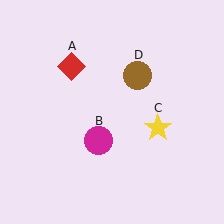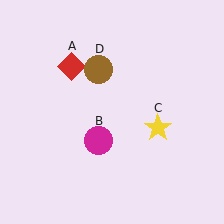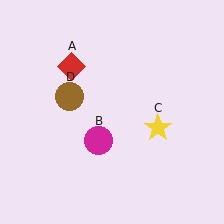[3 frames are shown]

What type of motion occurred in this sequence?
The brown circle (object D) rotated counterclockwise around the center of the scene.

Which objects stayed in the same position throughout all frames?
Red diamond (object A) and magenta circle (object B) and yellow star (object C) remained stationary.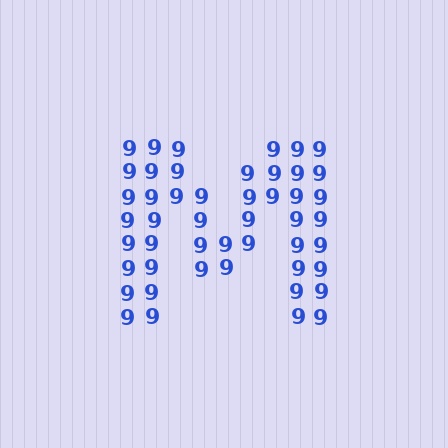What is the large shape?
The large shape is the letter M.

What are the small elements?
The small elements are digit 9's.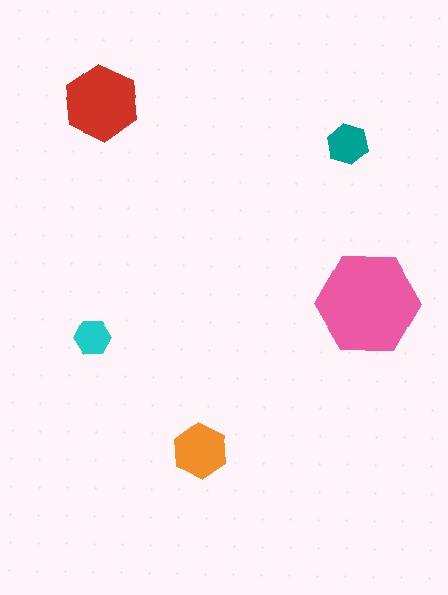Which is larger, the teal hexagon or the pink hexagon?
The pink one.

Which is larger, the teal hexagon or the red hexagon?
The red one.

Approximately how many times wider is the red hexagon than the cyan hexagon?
About 2 times wider.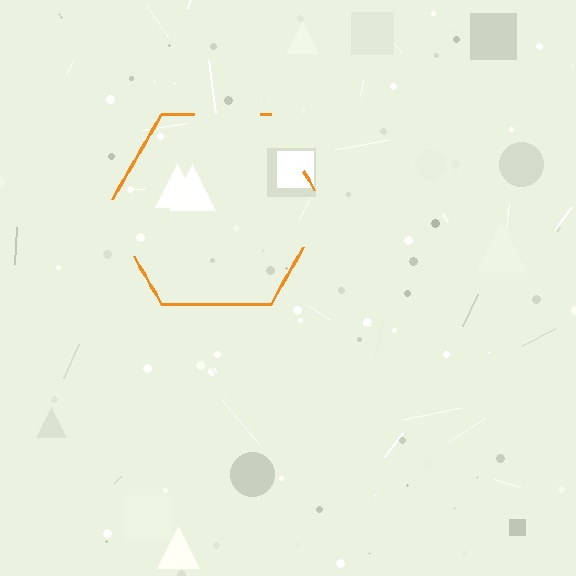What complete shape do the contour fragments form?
The contour fragments form a hexagon.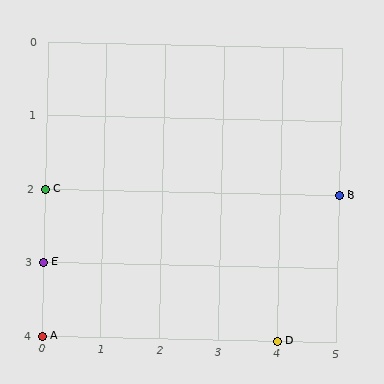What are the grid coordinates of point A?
Point A is at grid coordinates (0, 4).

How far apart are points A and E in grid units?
Points A and E are 1 row apart.